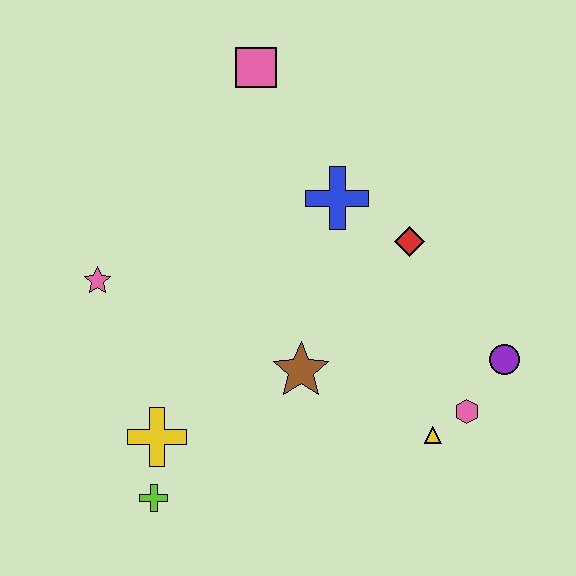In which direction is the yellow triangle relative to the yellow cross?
The yellow triangle is to the right of the yellow cross.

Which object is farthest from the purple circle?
The pink star is farthest from the purple circle.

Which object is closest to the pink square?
The blue cross is closest to the pink square.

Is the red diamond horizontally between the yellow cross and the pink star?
No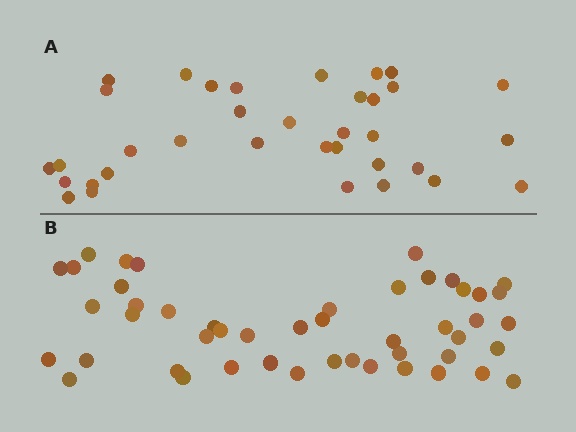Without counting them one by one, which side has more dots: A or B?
Region B (the bottom region) has more dots.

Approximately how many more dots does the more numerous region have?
Region B has approximately 15 more dots than region A.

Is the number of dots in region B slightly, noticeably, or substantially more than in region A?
Region B has noticeably more, but not dramatically so. The ratio is roughly 1.4 to 1.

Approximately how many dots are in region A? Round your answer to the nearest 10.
About 40 dots. (The exact count is 35, which rounds to 40.)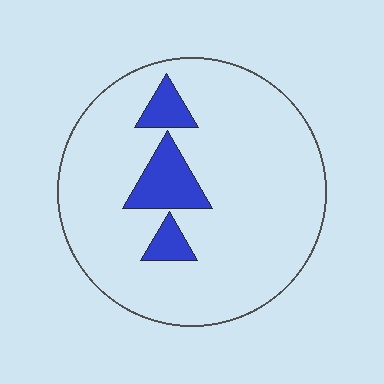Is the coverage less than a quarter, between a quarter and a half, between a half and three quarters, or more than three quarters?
Less than a quarter.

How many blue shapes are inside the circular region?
3.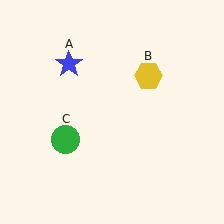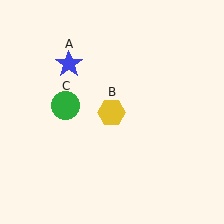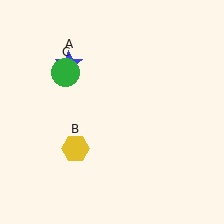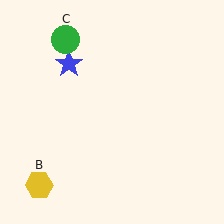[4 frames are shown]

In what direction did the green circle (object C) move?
The green circle (object C) moved up.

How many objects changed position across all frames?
2 objects changed position: yellow hexagon (object B), green circle (object C).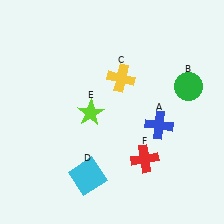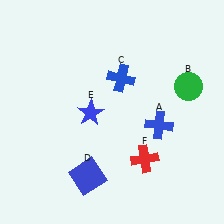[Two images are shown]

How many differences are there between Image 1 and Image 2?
There are 3 differences between the two images.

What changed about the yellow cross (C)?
In Image 1, C is yellow. In Image 2, it changed to blue.